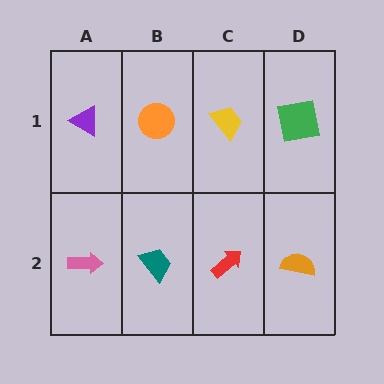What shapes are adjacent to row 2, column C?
A yellow trapezoid (row 1, column C), a teal trapezoid (row 2, column B), an orange semicircle (row 2, column D).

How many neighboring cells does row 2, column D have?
2.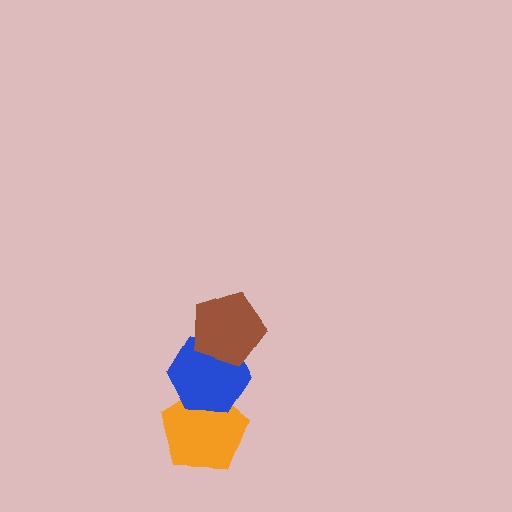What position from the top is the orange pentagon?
The orange pentagon is 3rd from the top.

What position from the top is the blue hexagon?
The blue hexagon is 2nd from the top.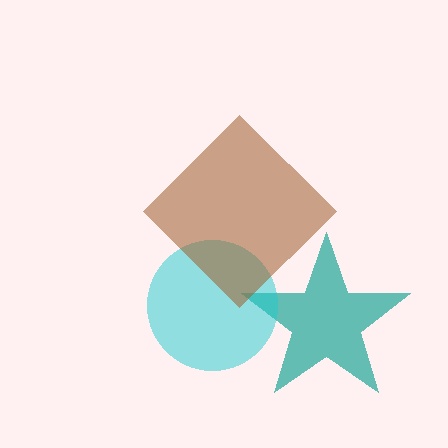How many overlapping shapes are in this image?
There are 3 overlapping shapes in the image.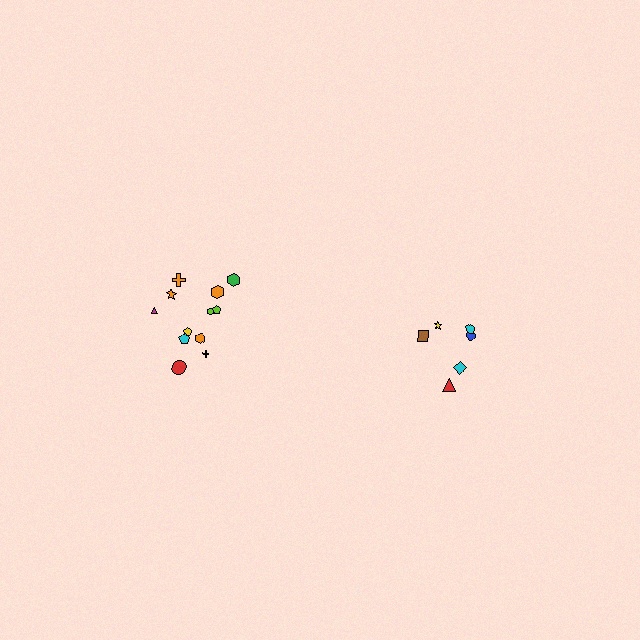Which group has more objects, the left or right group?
The left group.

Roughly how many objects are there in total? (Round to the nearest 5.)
Roughly 20 objects in total.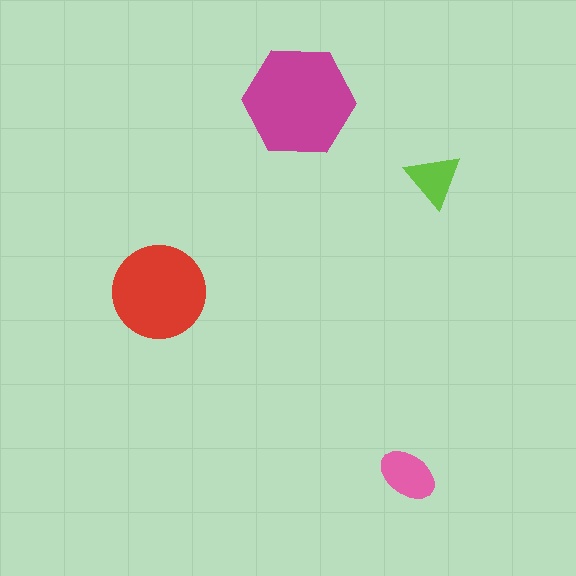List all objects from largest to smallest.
The magenta hexagon, the red circle, the pink ellipse, the lime triangle.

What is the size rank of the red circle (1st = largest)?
2nd.